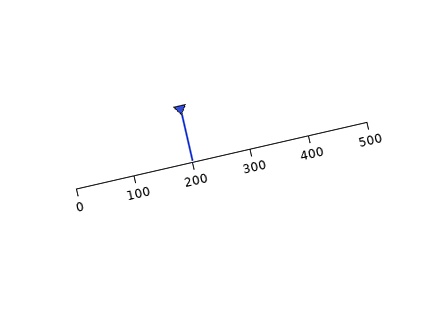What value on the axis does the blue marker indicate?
The marker indicates approximately 200.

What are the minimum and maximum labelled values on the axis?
The axis runs from 0 to 500.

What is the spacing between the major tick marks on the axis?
The major ticks are spaced 100 apart.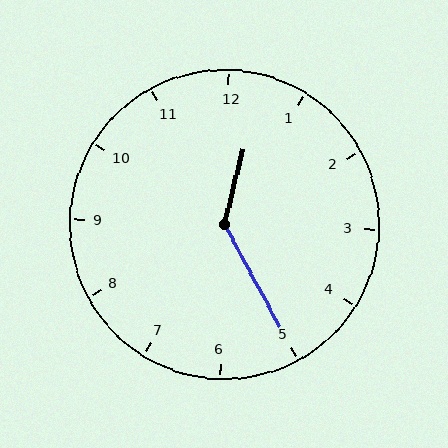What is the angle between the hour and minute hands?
Approximately 138 degrees.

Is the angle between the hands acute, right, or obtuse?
It is obtuse.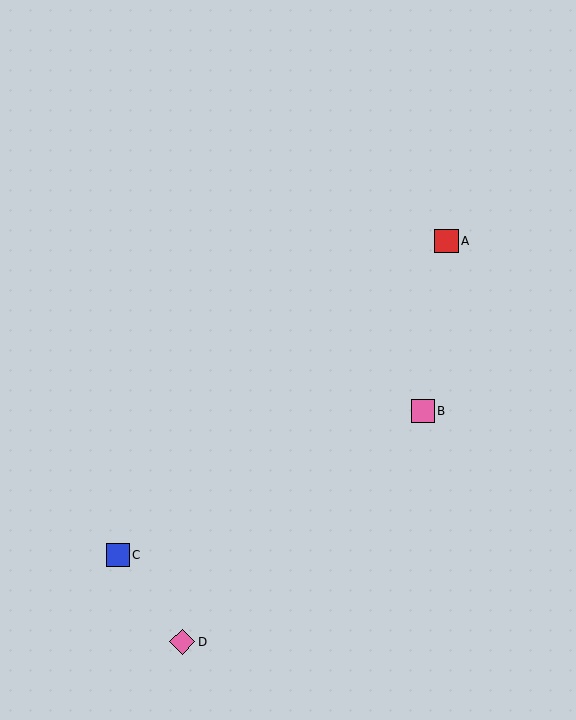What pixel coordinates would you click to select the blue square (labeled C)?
Click at (118, 555) to select the blue square C.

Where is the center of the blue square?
The center of the blue square is at (118, 555).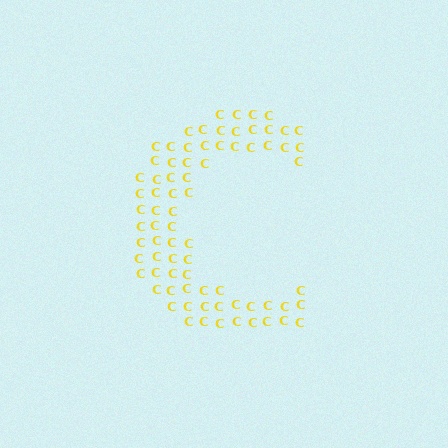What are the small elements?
The small elements are letter C's.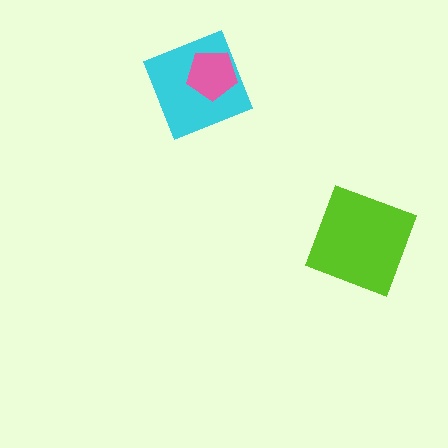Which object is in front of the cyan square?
The pink pentagon is in front of the cyan square.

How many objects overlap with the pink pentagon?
1 object overlaps with the pink pentagon.